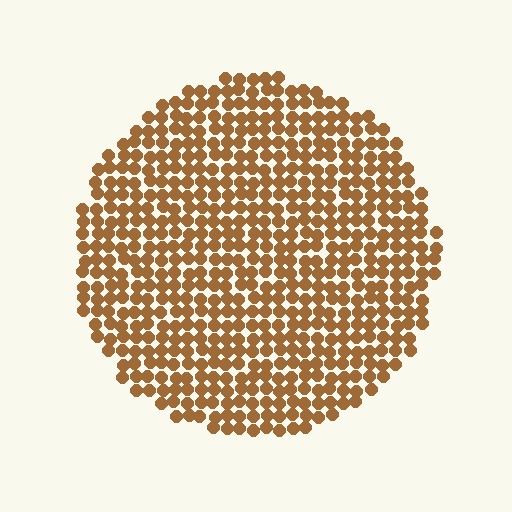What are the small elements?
The small elements are circles.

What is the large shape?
The large shape is a circle.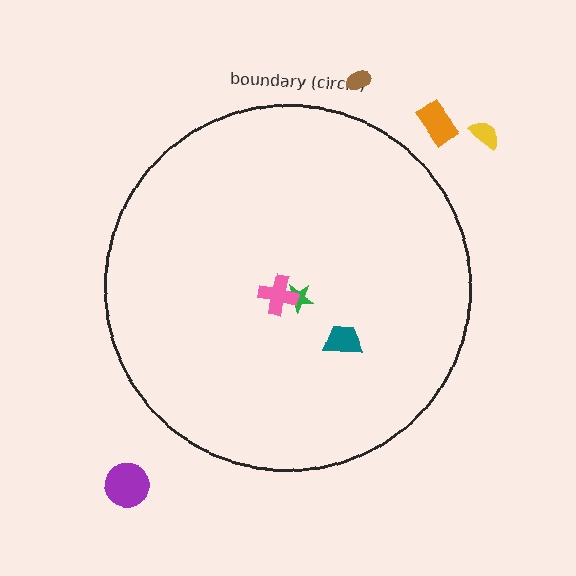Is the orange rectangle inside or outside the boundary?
Outside.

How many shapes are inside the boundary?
3 inside, 4 outside.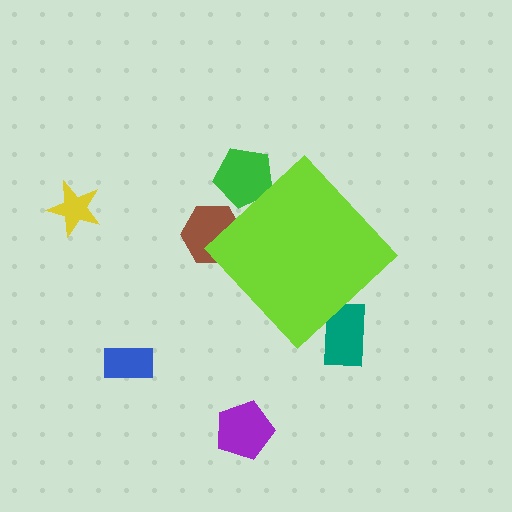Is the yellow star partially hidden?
No, the yellow star is fully visible.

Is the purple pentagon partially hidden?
No, the purple pentagon is fully visible.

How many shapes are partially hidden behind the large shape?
3 shapes are partially hidden.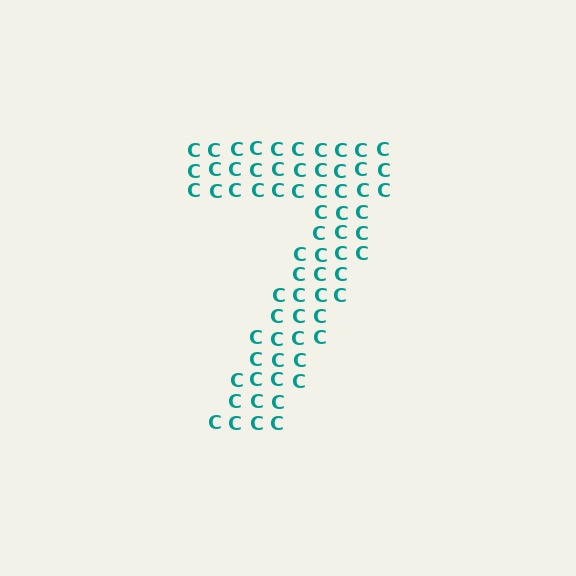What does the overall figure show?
The overall figure shows the digit 7.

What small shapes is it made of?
It is made of small letter C's.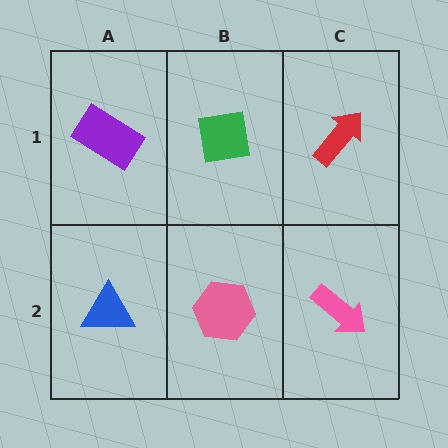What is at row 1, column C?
A red arrow.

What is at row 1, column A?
A purple rectangle.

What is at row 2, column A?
A blue triangle.